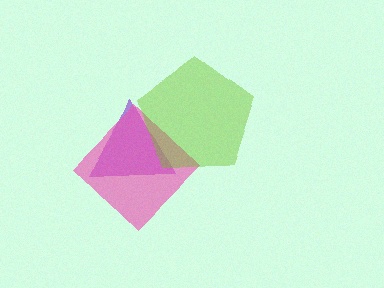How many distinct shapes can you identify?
There are 3 distinct shapes: a purple triangle, a pink diamond, a lime pentagon.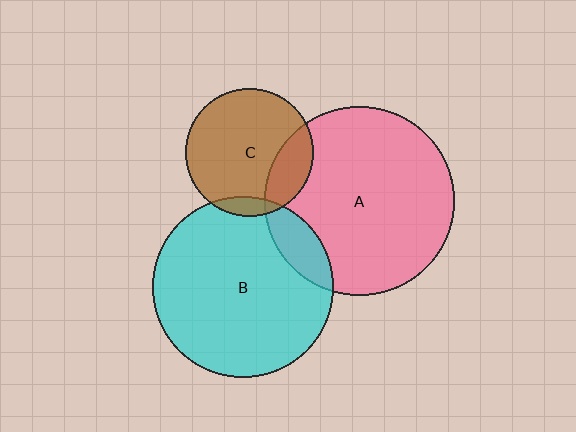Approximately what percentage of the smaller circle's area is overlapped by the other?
Approximately 10%.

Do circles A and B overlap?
Yes.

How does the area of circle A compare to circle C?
Approximately 2.2 times.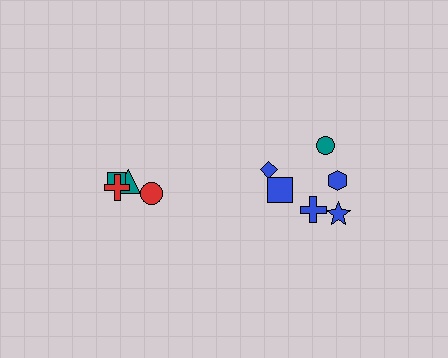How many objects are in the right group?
There are 6 objects.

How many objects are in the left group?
There are 4 objects.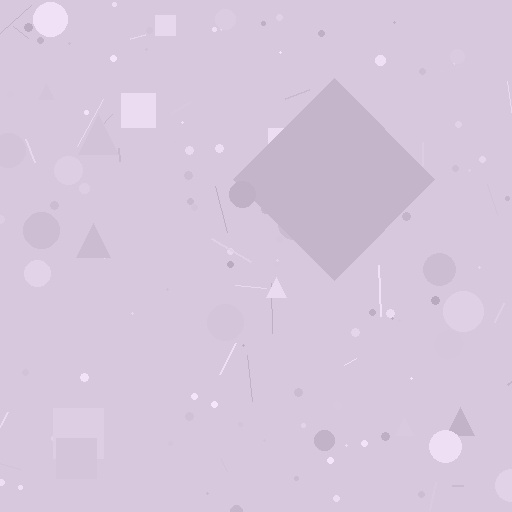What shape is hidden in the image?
A diamond is hidden in the image.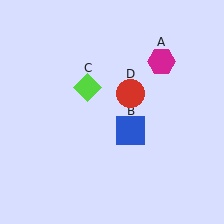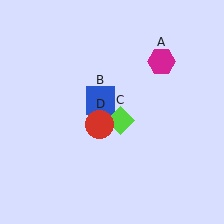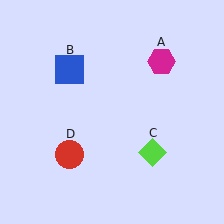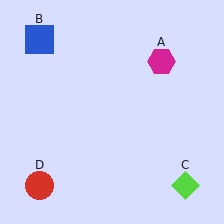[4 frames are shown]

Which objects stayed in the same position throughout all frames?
Magenta hexagon (object A) remained stationary.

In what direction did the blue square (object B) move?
The blue square (object B) moved up and to the left.